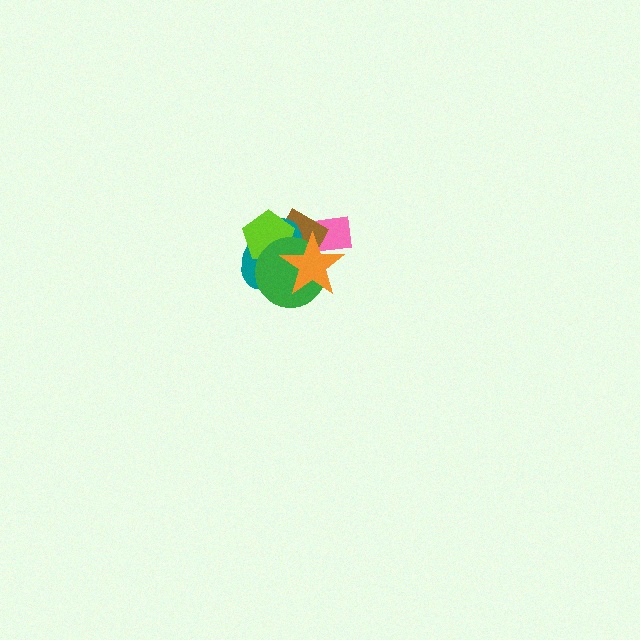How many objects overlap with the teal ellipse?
5 objects overlap with the teal ellipse.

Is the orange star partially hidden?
No, no other shape covers it.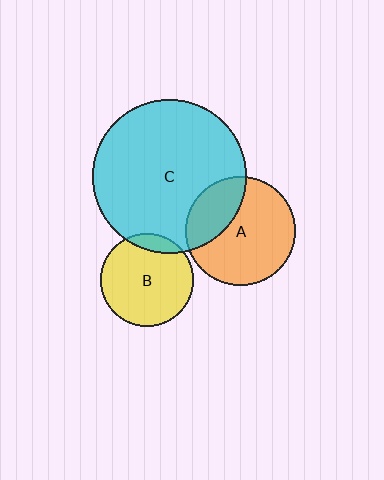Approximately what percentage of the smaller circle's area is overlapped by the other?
Approximately 10%.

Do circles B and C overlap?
Yes.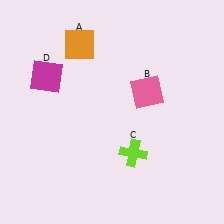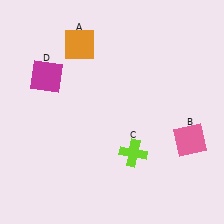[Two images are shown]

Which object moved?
The pink square (B) moved down.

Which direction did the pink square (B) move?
The pink square (B) moved down.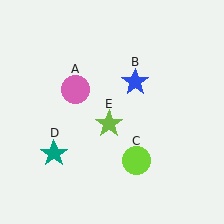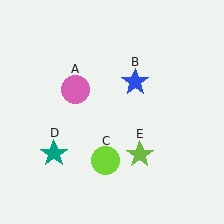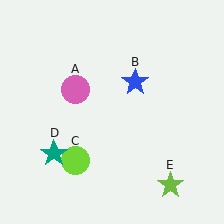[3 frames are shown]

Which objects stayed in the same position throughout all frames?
Pink circle (object A) and blue star (object B) and teal star (object D) remained stationary.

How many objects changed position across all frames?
2 objects changed position: lime circle (object C), lime star (object E).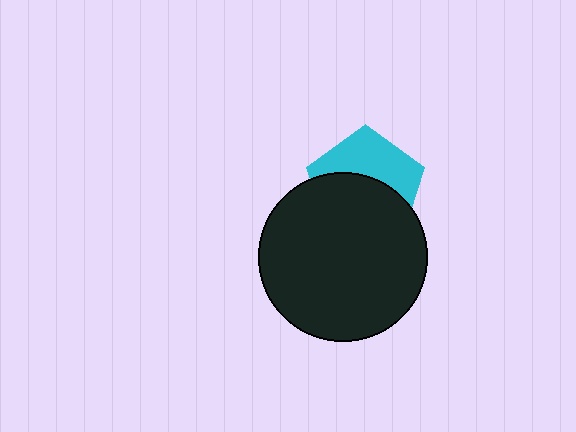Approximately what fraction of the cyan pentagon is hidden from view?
Roughly 56% of the cyan pentagon is hidden behind the black circle.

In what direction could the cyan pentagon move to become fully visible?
The cyan pentagon could move up. That would shift it out from behind the black circle entirely.